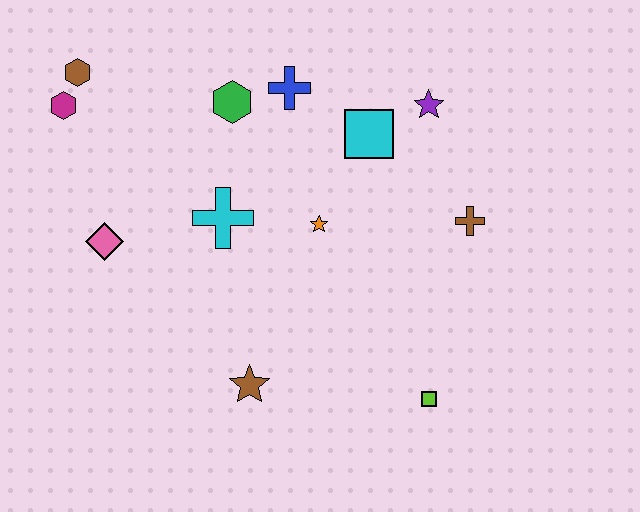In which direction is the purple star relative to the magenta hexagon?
The purple star is to the right of the magenta hexagon.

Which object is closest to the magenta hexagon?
The brown hexagon is closest to the magenta hexagon.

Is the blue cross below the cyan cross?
No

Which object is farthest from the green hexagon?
The lime square is farthest from the green hexagon.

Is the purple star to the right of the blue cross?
Yes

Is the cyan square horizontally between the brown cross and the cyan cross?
Yes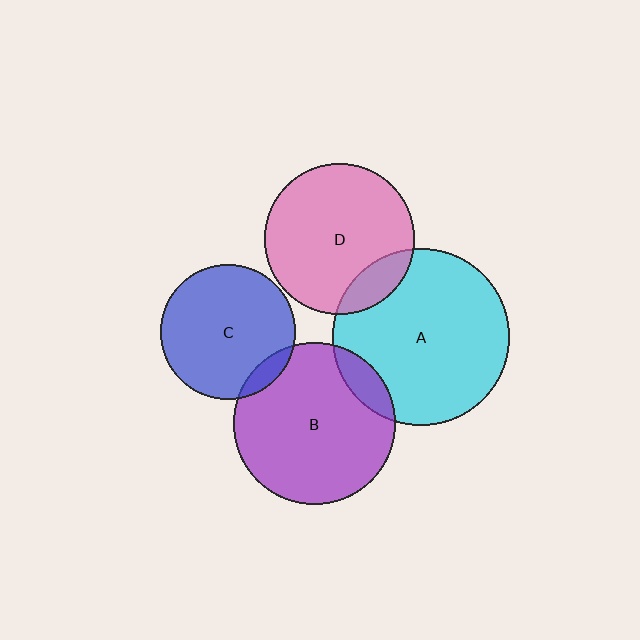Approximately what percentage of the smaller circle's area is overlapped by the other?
Approximately 10%.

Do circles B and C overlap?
Yes.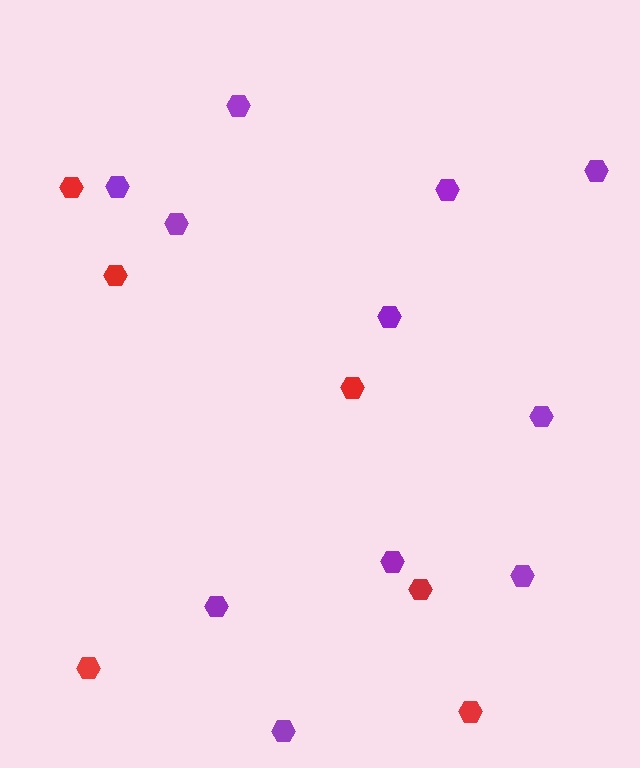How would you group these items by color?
There are 2 groups: one group of purple hexagons (11) and one group of red hexagons (6).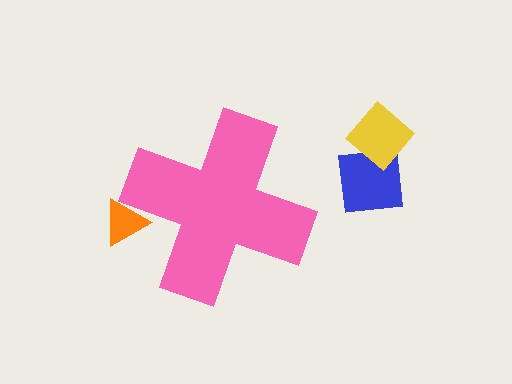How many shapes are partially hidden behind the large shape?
1 shape is partially hidden.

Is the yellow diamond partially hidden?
No, the yellow diamond is fully visible.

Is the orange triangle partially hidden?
Yes, the orange triangle is partially hidden behind the pink cross.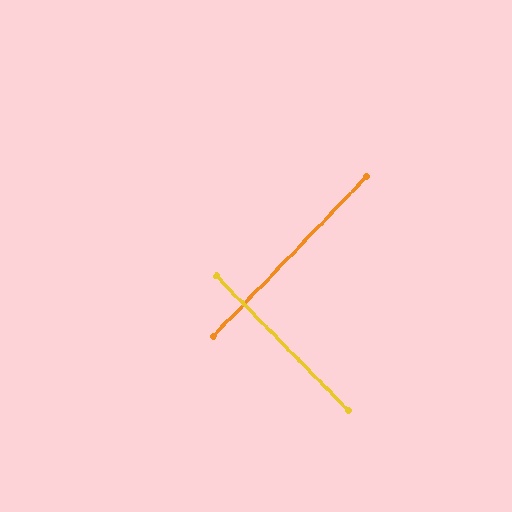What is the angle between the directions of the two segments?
Approximately 88 degrees.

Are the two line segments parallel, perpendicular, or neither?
Perpendicular — they meet at approximately 88°.